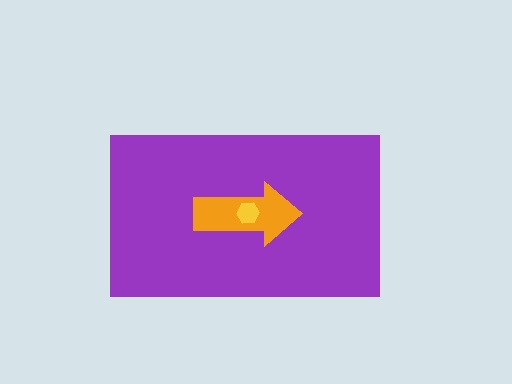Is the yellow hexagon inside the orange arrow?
Yes.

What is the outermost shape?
The purple rectangle.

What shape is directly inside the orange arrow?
The yellow hexagon.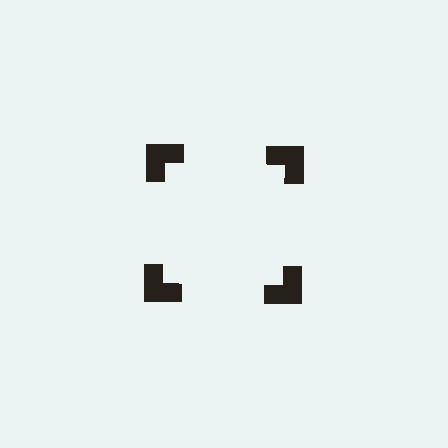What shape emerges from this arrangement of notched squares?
An illusory square — its edges are inferred from the aligned wedge cuts in the notched squares, not physically drawn.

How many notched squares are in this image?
There are 4 — one at each vertex of the illusory square.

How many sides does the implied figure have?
4 sides.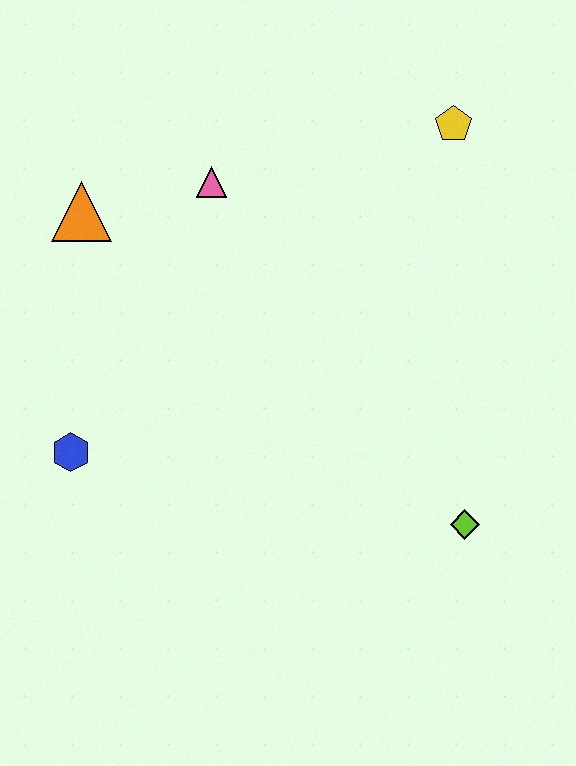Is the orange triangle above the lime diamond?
Yes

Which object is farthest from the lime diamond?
The orange triangle is farthest from the lime diamond.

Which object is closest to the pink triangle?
The orange triangle is closest to the pink triangle.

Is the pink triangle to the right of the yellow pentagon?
No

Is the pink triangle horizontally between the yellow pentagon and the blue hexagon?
Yes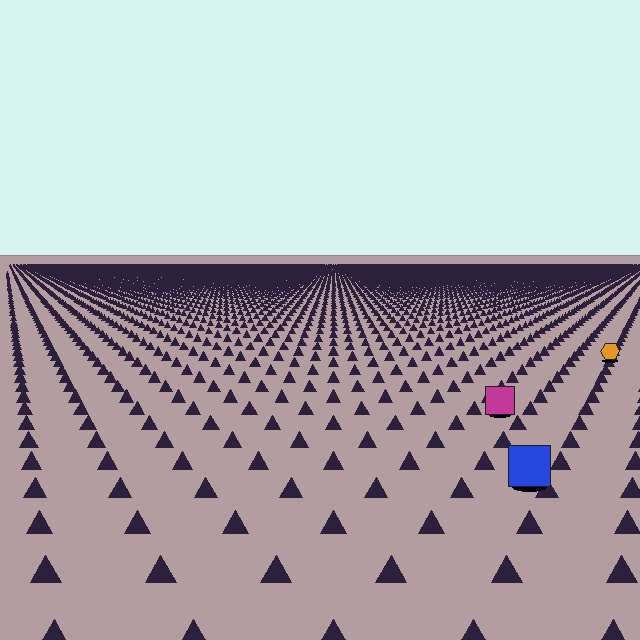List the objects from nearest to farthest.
From nearest to farthest: the blue square, the magenta square, the orange hexagon.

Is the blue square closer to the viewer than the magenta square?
Yes. The blue square is closer — you can tell from the texture gradient: the ground texture is coarser near it.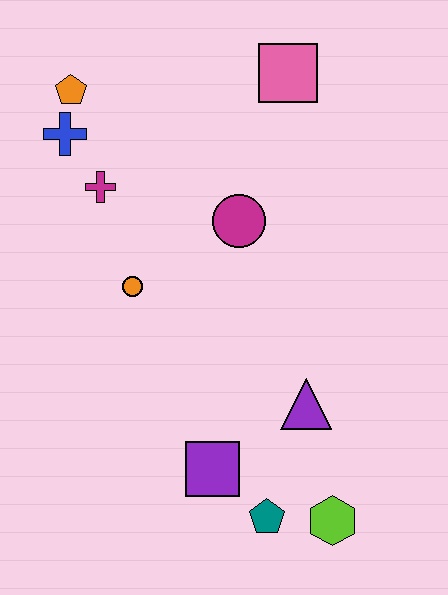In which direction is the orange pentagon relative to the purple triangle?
The orange pentagon is above the purple triangle.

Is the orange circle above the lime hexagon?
Yes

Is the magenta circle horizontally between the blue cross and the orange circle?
No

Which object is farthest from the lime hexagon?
The orange pentagon is farthest from the lime hexagon.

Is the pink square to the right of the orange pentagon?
Yes